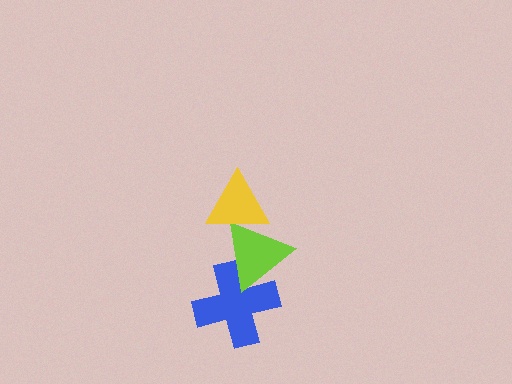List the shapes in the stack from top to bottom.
From top to bottom: the yellow triangle, the lime triangle, the blue cross.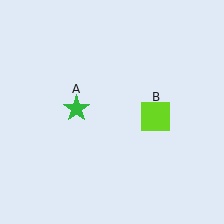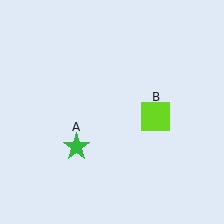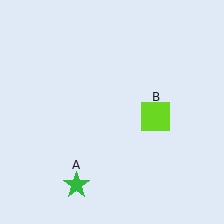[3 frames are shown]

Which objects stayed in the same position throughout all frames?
Lime square (object B) remained stationary.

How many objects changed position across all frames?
1 object changed position: green star (object A).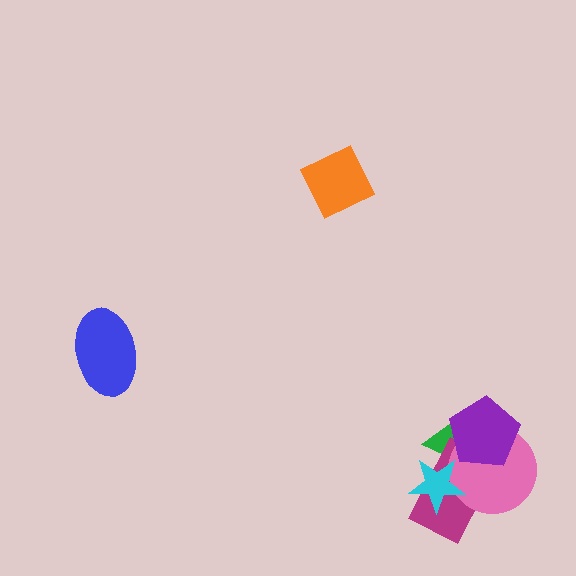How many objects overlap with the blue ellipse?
0 objects overlap with the blue ellipse.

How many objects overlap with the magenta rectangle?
4 objects overlap with the magenta rectangle.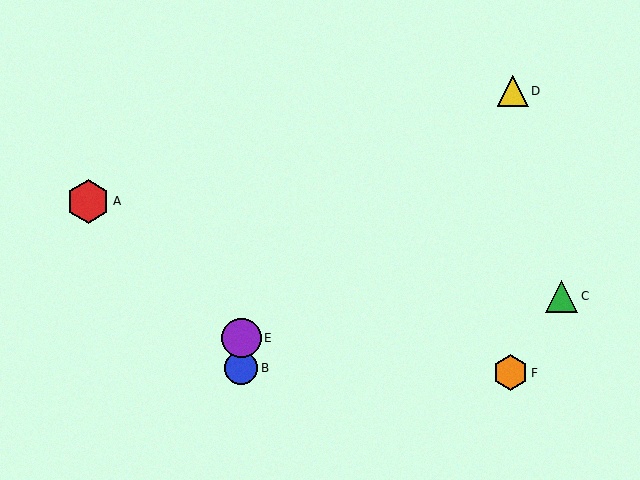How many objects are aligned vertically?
2 objects (B, E) are aligned vertically.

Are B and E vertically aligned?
Yes, both are at x≈241.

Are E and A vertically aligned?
No, E is at x≈241 and A is at x≈88.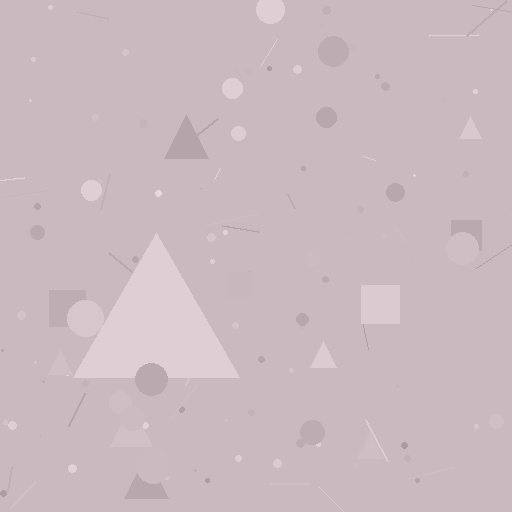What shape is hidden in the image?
A triangle is hidden in the image.